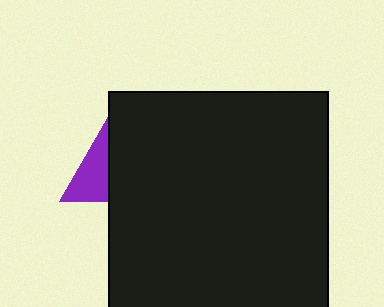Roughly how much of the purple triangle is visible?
A small part of it is visible (roughly 37%).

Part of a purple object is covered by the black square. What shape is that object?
It is a triangle.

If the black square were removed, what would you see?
You would see the complete purple triangle.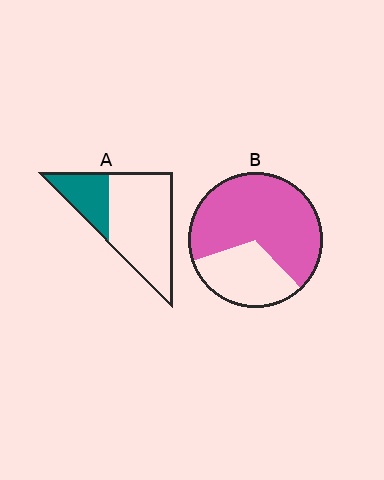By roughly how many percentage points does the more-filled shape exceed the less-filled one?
By roughly 40 percentage points (B over A).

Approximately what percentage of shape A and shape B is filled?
A is approximately 30% and B is approximately 70%.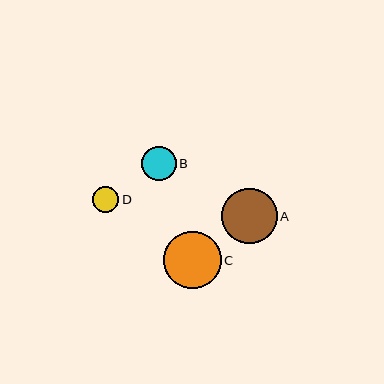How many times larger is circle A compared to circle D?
Circle A is approximately 2.1 times the size of circle D.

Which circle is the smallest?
Circle D is the smallest with a size of approximately 26 pixels.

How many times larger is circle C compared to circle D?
Circle C is approximately 2.2 times the size of circle D.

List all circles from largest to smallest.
From largest to smallest: C, A, B, D.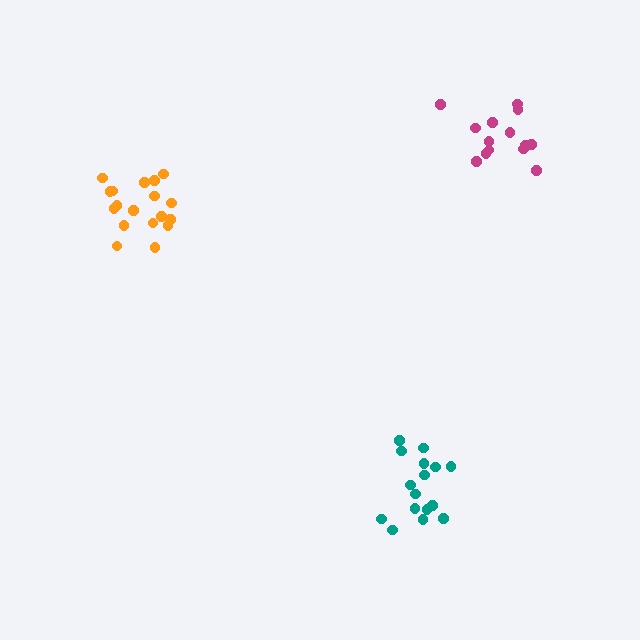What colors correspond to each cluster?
The clusters are colored: magenta, orange, teal.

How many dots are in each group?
Group 1: 14 dots, Group 2: 18 dots, Group 3: 16 dots (48 total).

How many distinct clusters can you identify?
There are 3 distinct clusters.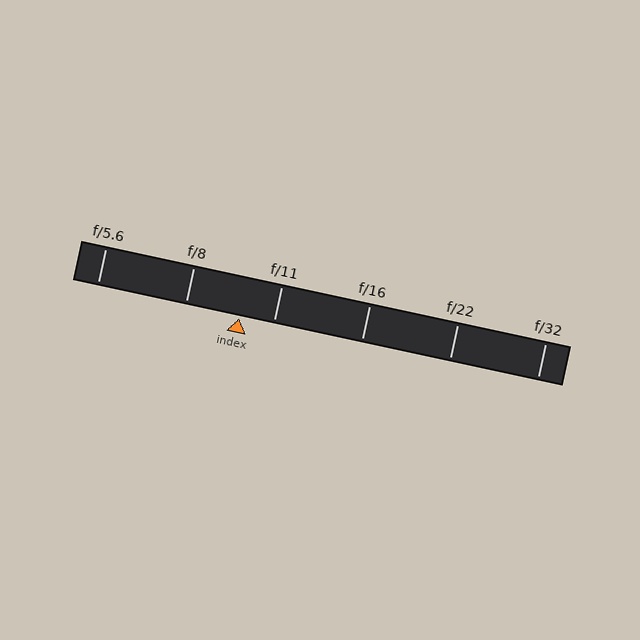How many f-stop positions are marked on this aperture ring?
There are 6 f-stop positions marked.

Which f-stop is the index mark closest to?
The index mark is closest to f/11.